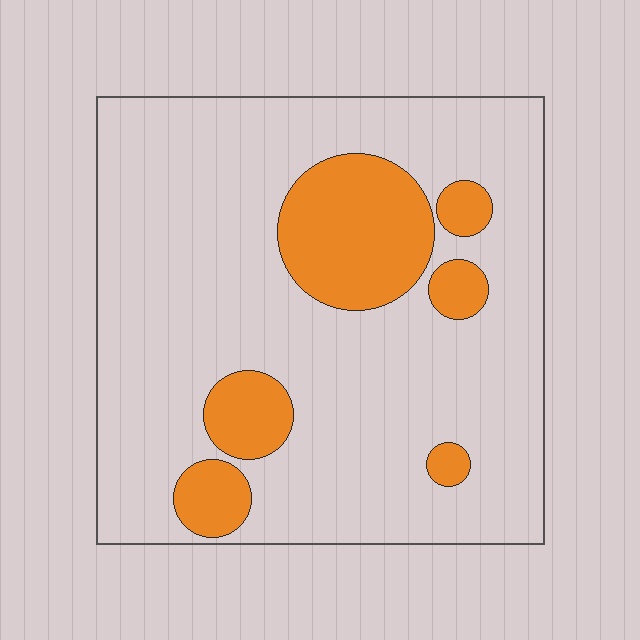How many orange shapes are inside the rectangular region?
6.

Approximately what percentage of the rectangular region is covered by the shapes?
Approximately 20%.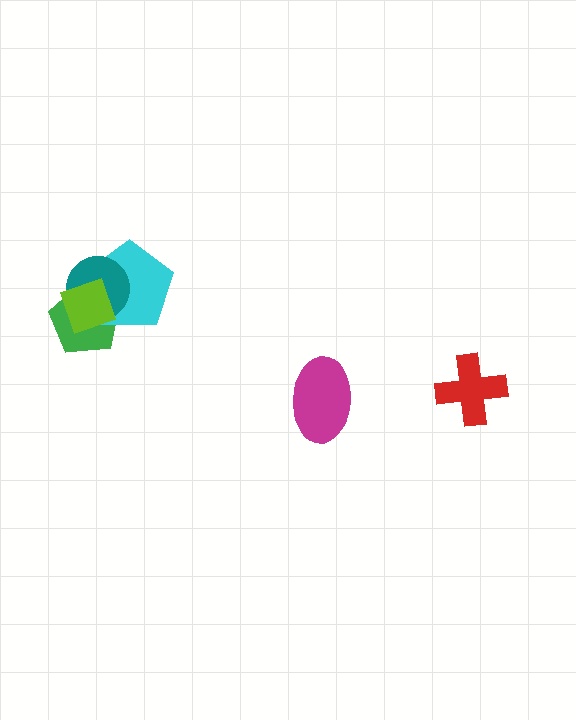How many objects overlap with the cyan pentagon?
3 objects overlap with the cyan pentagon.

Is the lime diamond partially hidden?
No, no other shape covers it.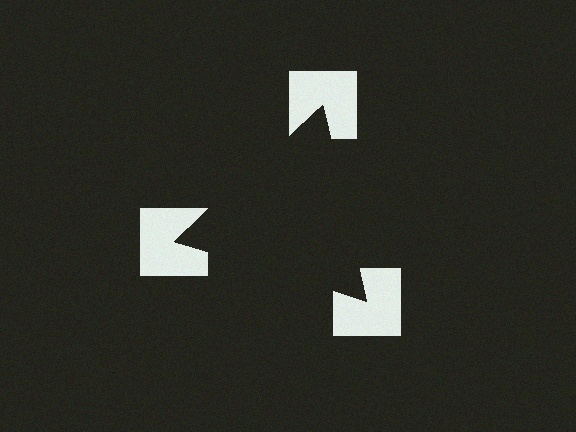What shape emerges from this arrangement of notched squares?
An illusory triangle — its edges are inferred from the aligned wedge cuts in the notched squares, not physically drawn.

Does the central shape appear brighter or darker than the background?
It typically appears slightly darker than the background, even though no actual brightness change is drawn.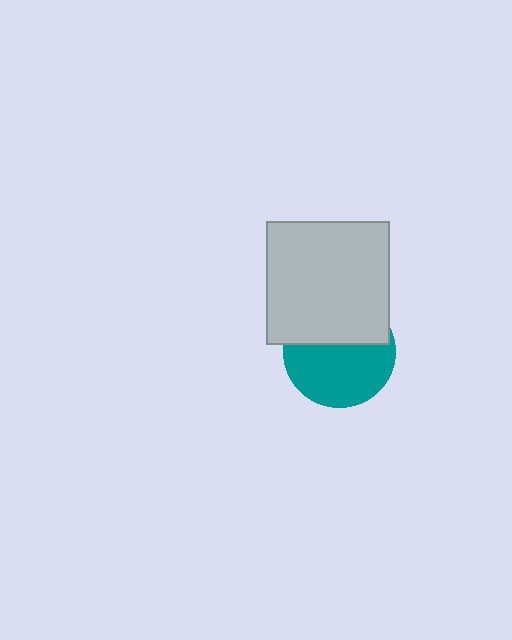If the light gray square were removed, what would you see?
You would see the complete teal circle.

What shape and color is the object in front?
The object in front is a light gray square.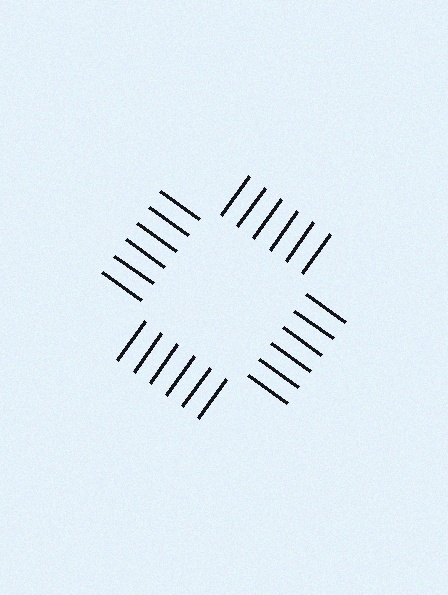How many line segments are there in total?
24 — 6 along each of the 4 edges.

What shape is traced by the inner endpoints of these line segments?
An illusory square — the line segments terminate on its edges but no continuous stroke is drawn.